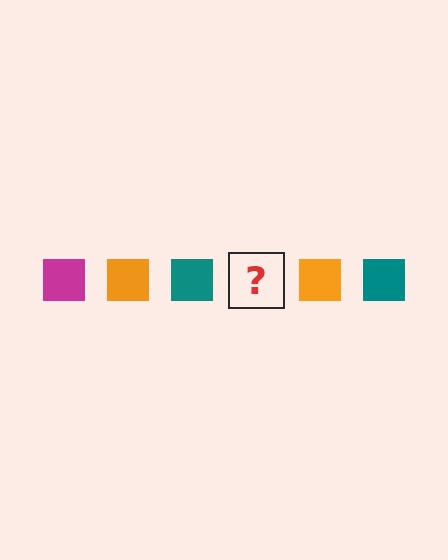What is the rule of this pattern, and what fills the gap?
The rule is that the pattern cycles through magenta, orange, teal squares. The gap should be filled with a magenta square.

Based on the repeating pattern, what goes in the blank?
The blank should be a magenta square.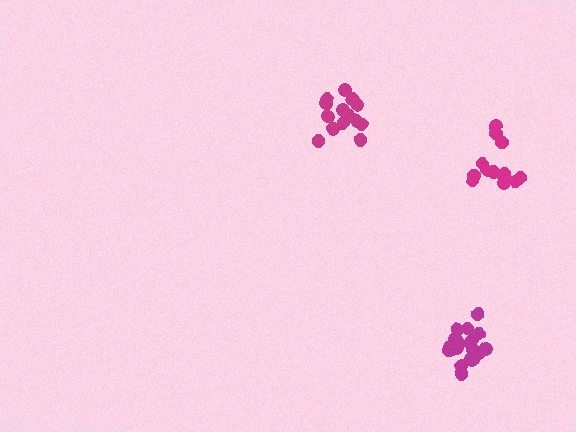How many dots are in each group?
Group 1: 19 dots, Group 2: 13 dots, Group 3: 14 dots (46 total).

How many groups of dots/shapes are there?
There are 3 groups.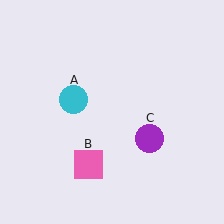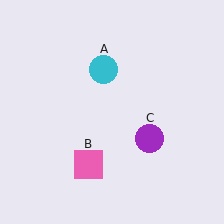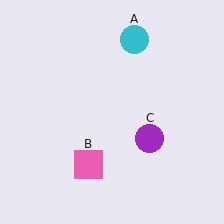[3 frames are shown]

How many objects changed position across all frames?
1 object changed position: cyan circle (object A).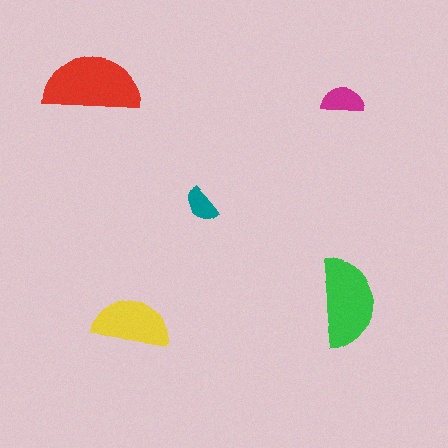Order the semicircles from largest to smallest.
the red one, the green one, the yellow one, the magenta one, the teal one.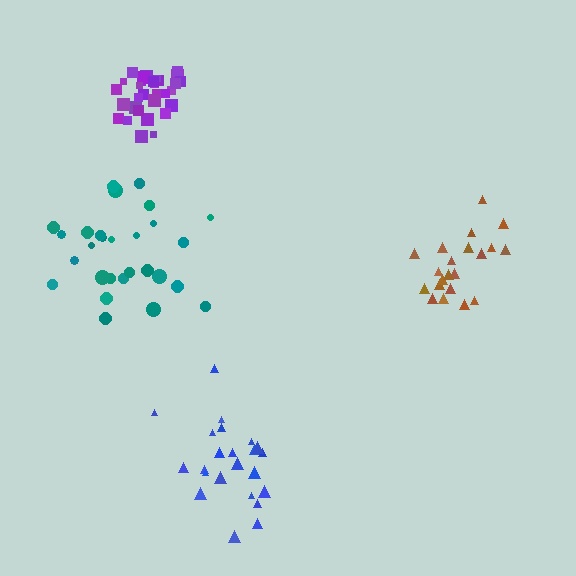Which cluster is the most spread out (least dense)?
Teal.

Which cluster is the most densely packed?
Purple.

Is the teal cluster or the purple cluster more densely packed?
Purple.